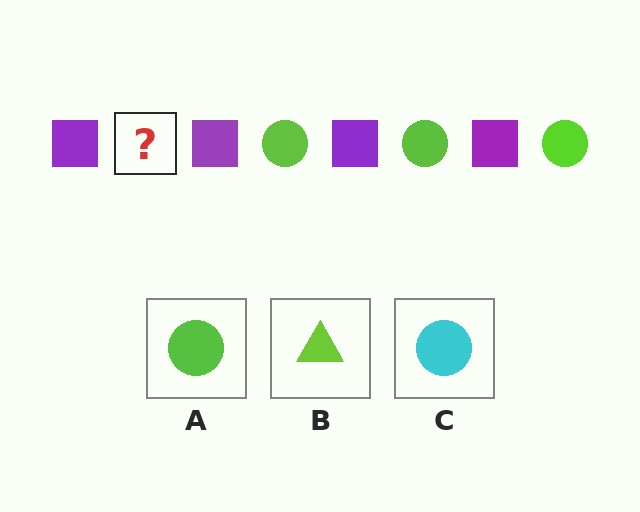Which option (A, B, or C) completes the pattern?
A.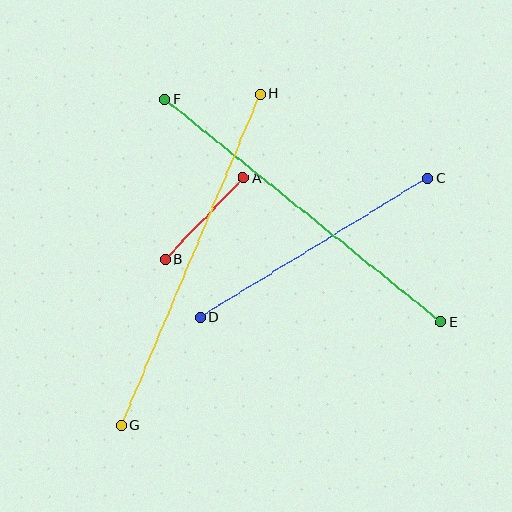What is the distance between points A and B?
The distance is approximately 113 pixels.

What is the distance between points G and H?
The distance is approximately 359 pixels.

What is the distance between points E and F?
The distance is approximately 355 pixels.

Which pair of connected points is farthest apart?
Points G and H are farthest apart.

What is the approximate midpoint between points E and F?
The midpoint is at approximately (303, 211) pixels.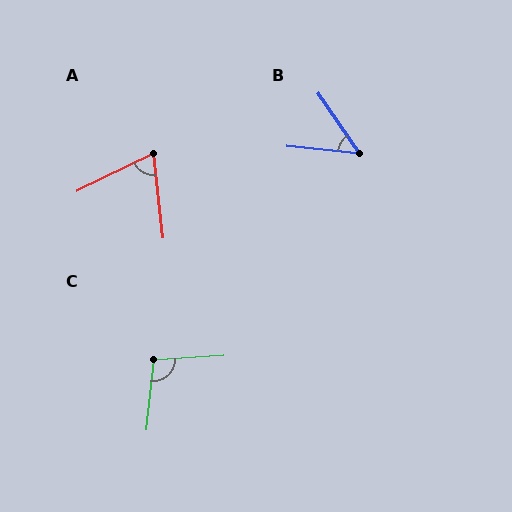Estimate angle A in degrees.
Approximately 70 degrees.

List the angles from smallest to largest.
B (50°), A (70°), C (100°).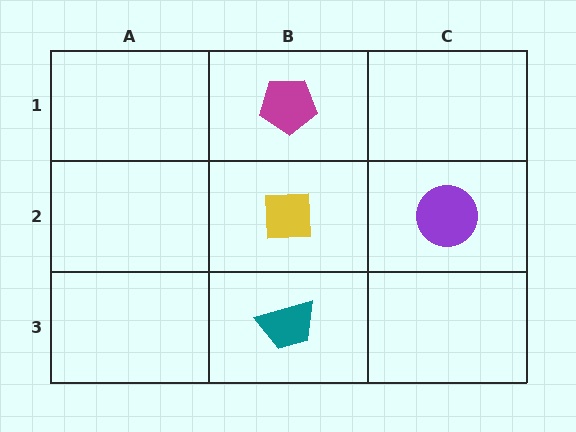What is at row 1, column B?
A magenta pentagon.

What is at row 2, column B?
A yellow square.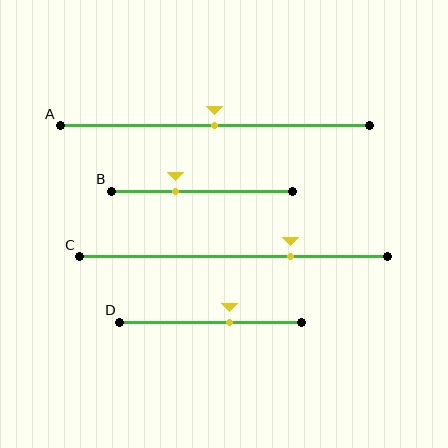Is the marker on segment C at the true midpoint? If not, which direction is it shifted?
No, the marker on segment C is shifted to the right by about 18% of the segment length.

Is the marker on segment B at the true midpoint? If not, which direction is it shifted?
No, the marker on segment B is shifted to the left by about 14% of the segment length.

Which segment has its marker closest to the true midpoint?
Segment A has its marker closest to the true midpoint.